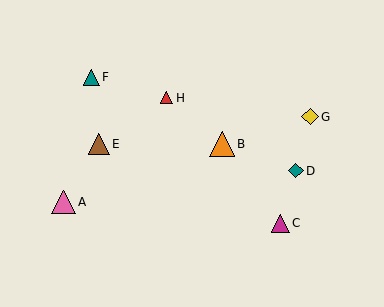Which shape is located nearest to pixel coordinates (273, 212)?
The magenta triangle (labeled C) at (280, 223) is nearest to that location.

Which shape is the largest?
The orange triangle (labeled B) is the largest.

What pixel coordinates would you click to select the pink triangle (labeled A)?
Click at (64, 202) to select the pink triangle A.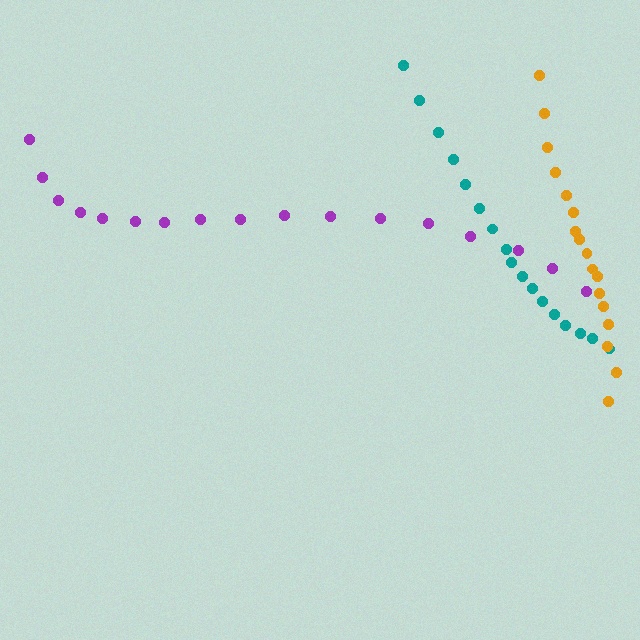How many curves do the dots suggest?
There are 3 distinct paths.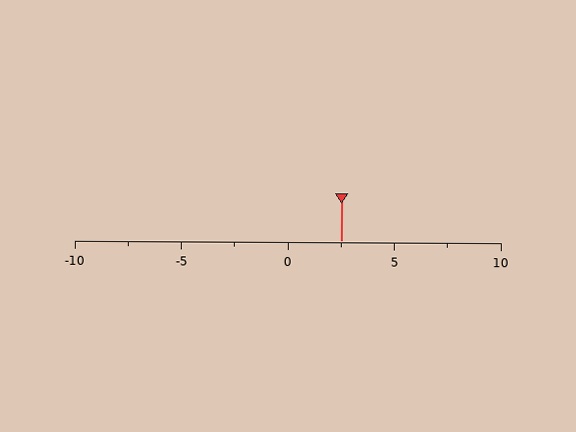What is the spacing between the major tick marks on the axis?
The major ticks are spaced 5 apart.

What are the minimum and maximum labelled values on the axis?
The axis runs from -10 to 10.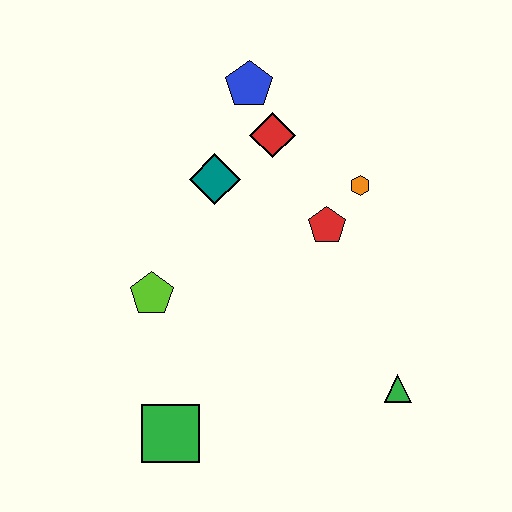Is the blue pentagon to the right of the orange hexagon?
No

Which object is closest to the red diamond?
The blue pentagon is closest to the red diamond.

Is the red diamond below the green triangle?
No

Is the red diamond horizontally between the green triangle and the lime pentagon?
Yes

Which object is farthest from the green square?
The blue pentagon is farthest from the green square.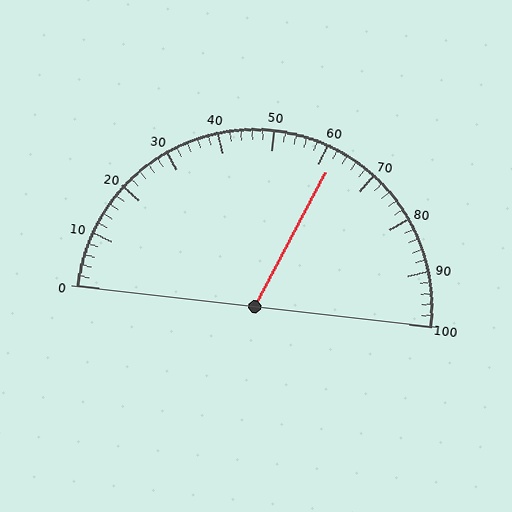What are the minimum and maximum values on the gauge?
The gauge ranges from 0 to 100.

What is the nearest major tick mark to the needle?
The nearest major tick mark is 60.